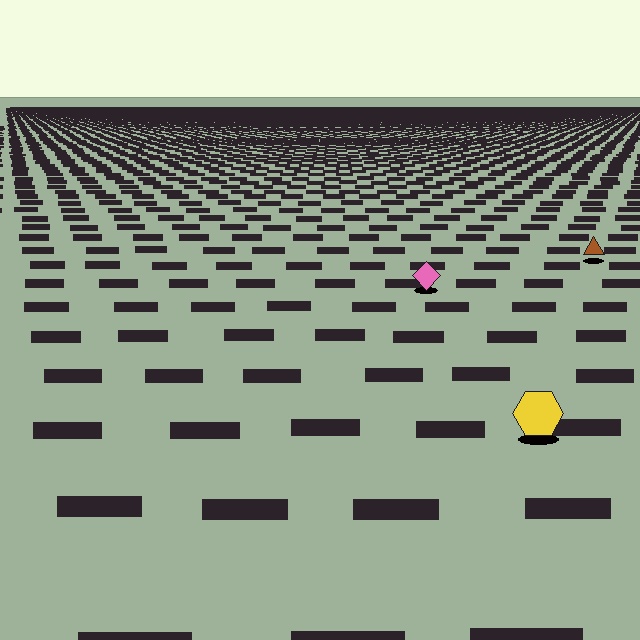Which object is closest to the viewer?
The yellow hexagon is closest. The texture marks near it are larger and more spread out.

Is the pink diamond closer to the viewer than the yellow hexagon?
No. The yellow hexagon is closer — you can tell from the texture gradient: the ground texture is coarser near it.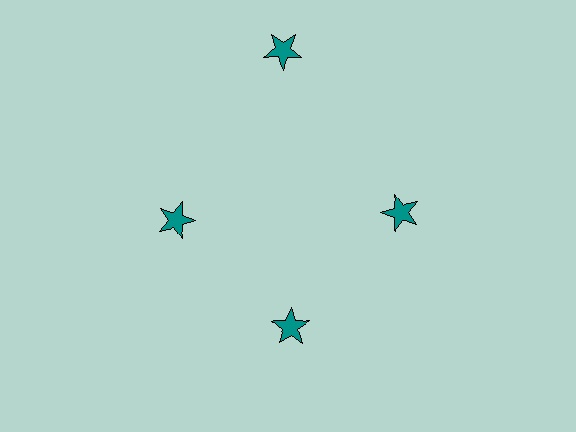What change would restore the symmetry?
The symmetry would be restored by moving it inward, back onto the ring so that all 4 stars sit at equal angles and equal distance from the center.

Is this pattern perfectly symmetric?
No. The 4 teal stars are arranged in a ring, but one element near the 12 o'clock position is pushed outward from the center, breaking the 4-fold rotational symmetry.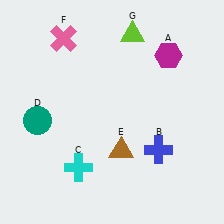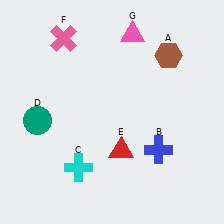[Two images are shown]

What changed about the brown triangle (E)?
In Image 1, E is brown. In Image 2, it changed to red.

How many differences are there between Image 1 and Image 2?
There are 3 differences between the two images.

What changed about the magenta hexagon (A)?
In Image 1, A is magenta. In Image 2, it changed to brown.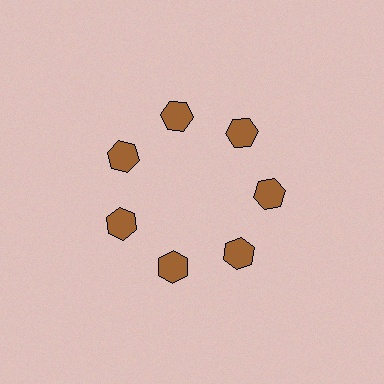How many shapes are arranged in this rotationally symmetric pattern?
There are 7 shapes, arranged in 7 groups of 1.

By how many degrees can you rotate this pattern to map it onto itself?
The pattern maps onto itself every 51 degrees of rotation.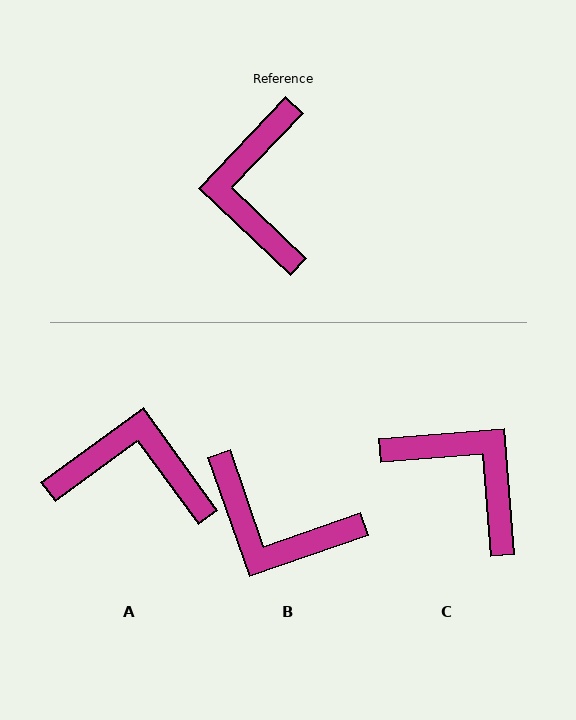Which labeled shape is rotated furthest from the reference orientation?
C, about 132 degrees away.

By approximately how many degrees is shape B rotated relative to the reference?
Approximately 63 degrees counter-clockwise.